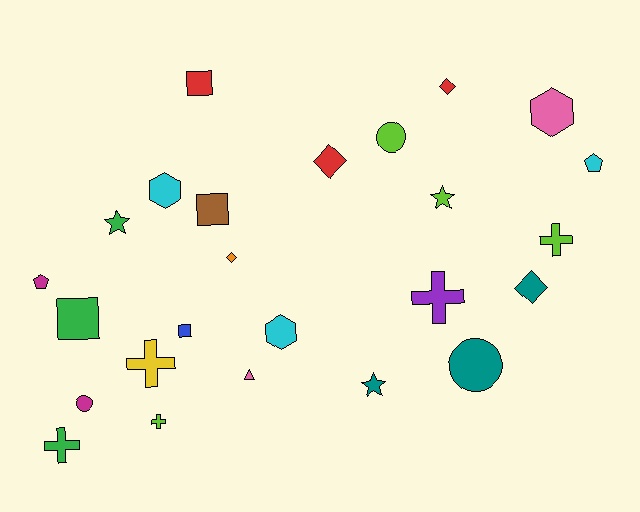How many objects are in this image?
There are 25 objects.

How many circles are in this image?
There are 3 circles.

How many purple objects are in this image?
There is 1 purple object.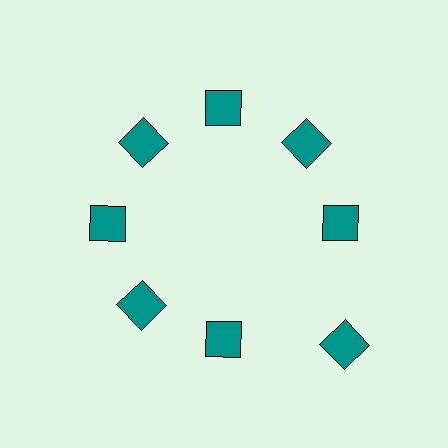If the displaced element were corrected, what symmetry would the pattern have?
It would have 8-fold rotational symmetry — the pattern would map onto itself every 45 degrees.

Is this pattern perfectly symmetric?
No. The 8 teal diamonds are arranged in a ring, but one element near the 4 o'clock position is pushed outward from the center, breaking the 8-fold rotational symmetry.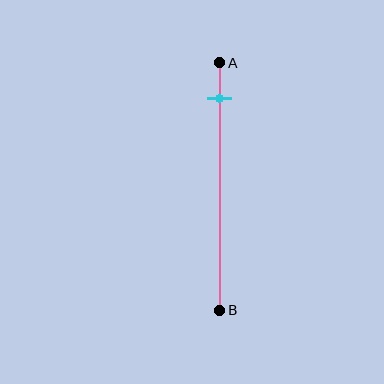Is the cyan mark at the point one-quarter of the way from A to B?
No, the mark is at about 15% from A, not at the 25% one-quarter point.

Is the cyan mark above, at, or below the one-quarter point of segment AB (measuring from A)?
The cyan mark is above the one-quarter point of segment AB.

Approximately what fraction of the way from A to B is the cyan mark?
The cyan mark is approximately 15% of the way from A to B.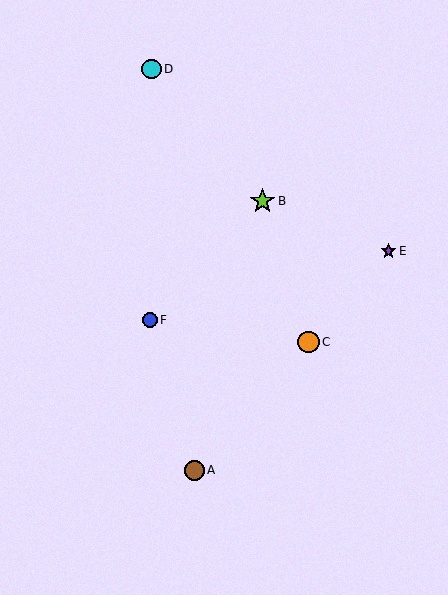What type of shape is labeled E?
Shape E is a purple star.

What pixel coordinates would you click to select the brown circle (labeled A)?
Click at (194, 470) to select the brown circle A.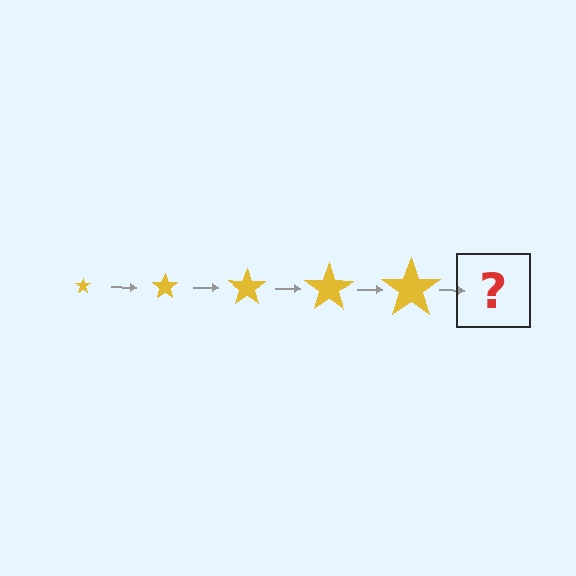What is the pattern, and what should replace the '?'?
The pattern is that the star gets progressively larger each step. The '?' should be a yellow star, larger than the previous one.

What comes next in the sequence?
The next element should be a yellow star, larger than the previous one.